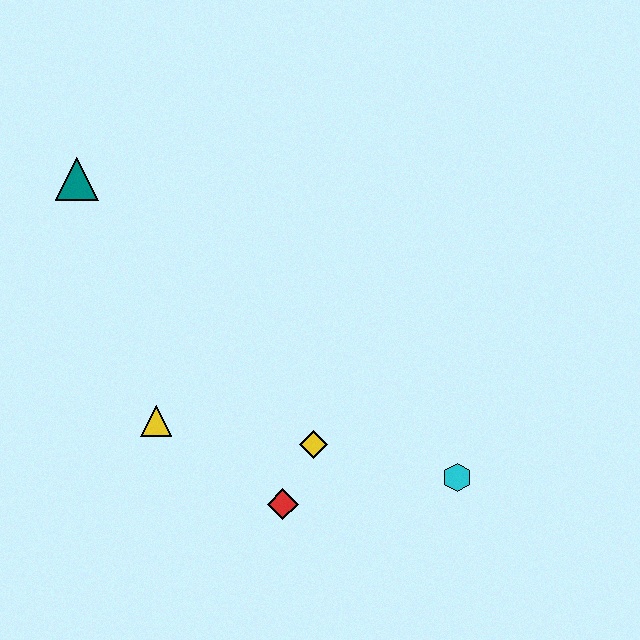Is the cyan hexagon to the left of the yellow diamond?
No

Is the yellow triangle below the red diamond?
No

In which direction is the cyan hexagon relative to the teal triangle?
The cyan hexagon is to the right of the teal triangle.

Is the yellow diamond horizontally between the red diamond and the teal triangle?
No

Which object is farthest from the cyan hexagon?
The teal triangle is farthest from the cyan hexagon.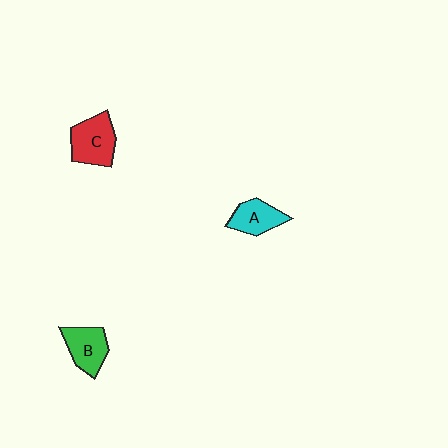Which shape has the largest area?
Shape C (red).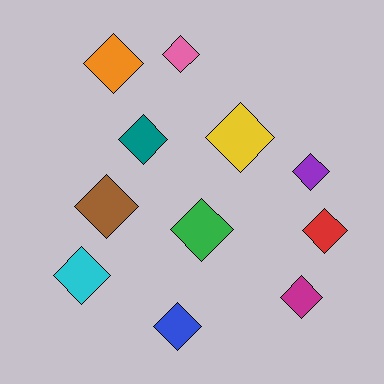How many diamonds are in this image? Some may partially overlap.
There are 11 diamonds.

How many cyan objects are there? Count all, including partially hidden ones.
There is 1 cyan object.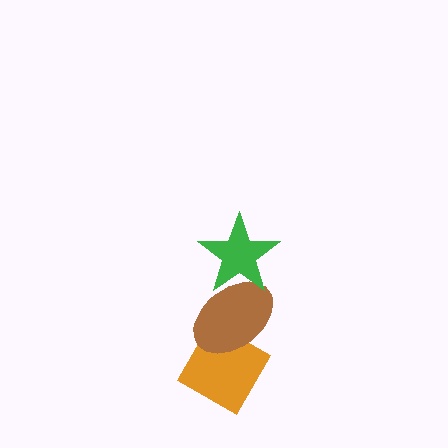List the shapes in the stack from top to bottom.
From top to bottom: the green star, the brown ellipse, the orange diamond.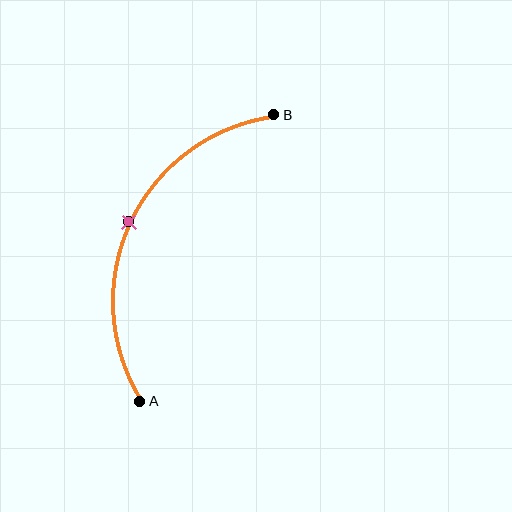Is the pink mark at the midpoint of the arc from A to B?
Yes. The pink mark lies on the arc at equal arc-length from both A and B — it is the arc midpoint.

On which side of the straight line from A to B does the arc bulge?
The arc bulges to the left of the straight line connecting A and B.